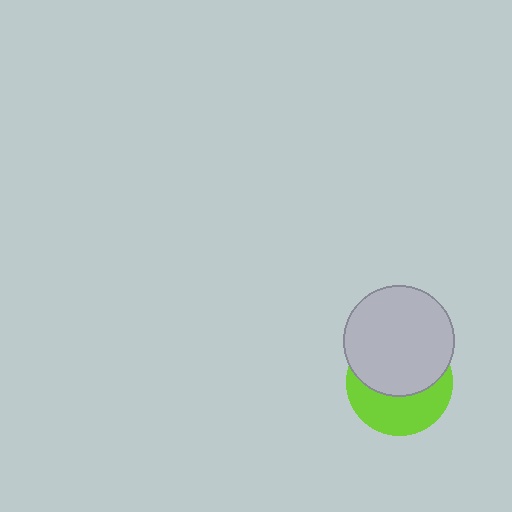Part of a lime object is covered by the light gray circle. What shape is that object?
It is a circle.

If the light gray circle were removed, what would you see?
You would see the complete lime circle.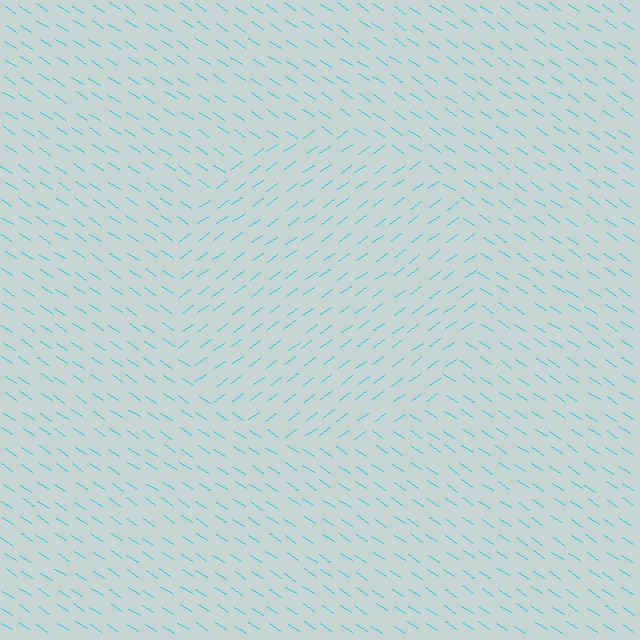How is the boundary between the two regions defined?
The boundary is defined purely by a change in line orientation (approximately 69 degrees difference). All lines are the same color and thickness.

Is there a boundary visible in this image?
Yes, there is a texture boundary formed by a change in line orientation.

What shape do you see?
I see a circle.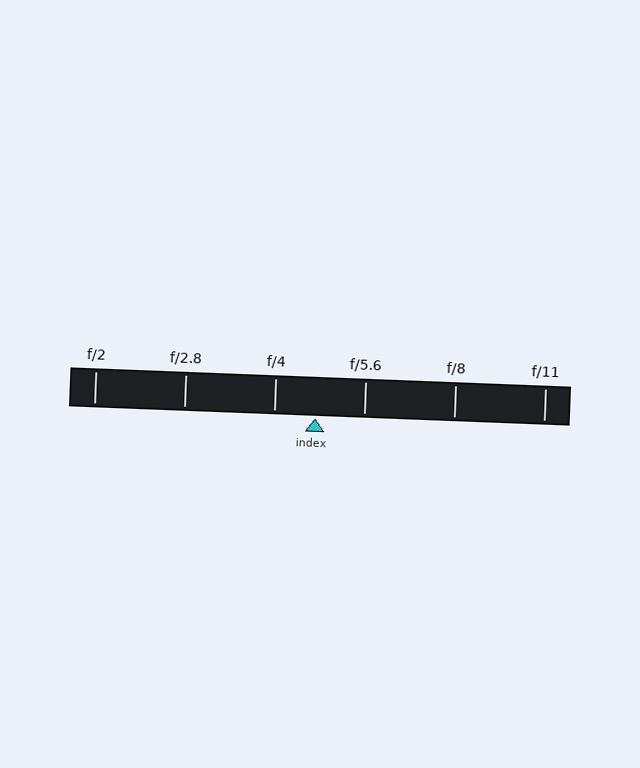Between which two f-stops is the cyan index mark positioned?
The index mark is between f/4 and f/5.6.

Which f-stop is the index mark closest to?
The index mark is closest to f/4.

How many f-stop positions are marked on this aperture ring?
There are 6 f-stop positions marked.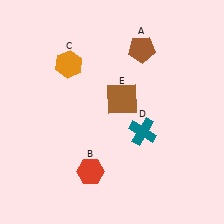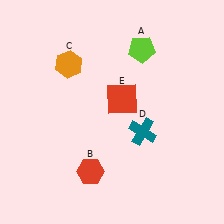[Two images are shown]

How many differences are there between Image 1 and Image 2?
There are 2 differences between the two images.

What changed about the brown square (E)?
In Image 1, E is brown. In Image 2, it changed to red.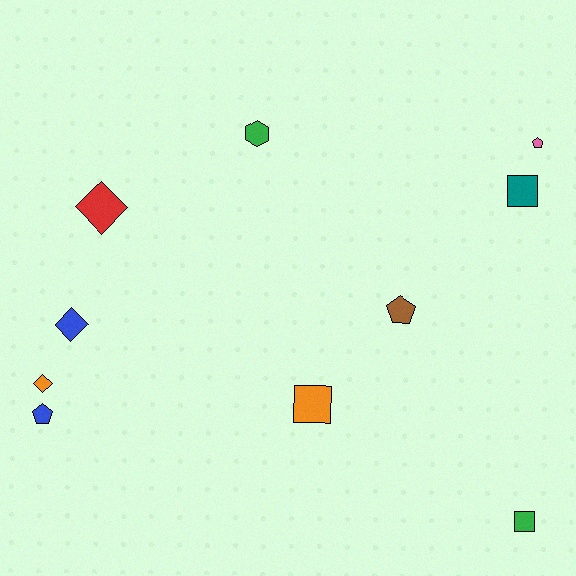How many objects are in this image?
There are 10 objects.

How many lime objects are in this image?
There are no lime objects.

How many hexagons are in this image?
There is 1 hexagon.